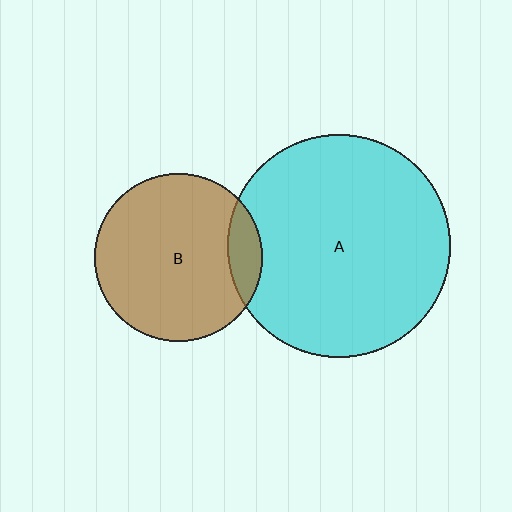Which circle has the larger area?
Circle A (cyan).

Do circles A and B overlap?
Yes.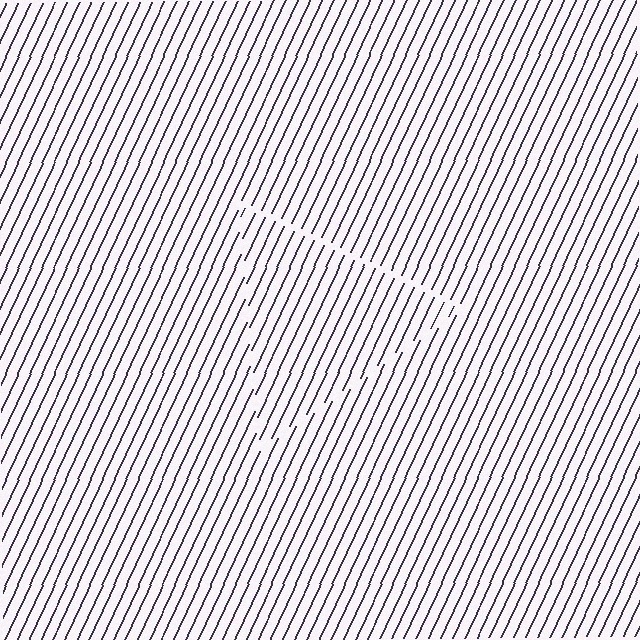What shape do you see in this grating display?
An illusory triangle. The interior of the shape contains the same grating, shifted by half a period — the contour is defined by the phase discontinuity where line-ends from the inner and outer gratings abut.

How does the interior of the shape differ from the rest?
The interior of the shape contains the same grating, shifted by half a period — the contour is defined by the phase discontinuity where line-ends from the inner and outer gratings abut.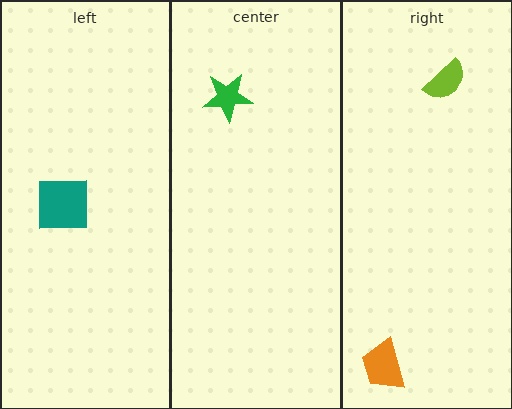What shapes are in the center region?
The green star.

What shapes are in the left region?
The teal square.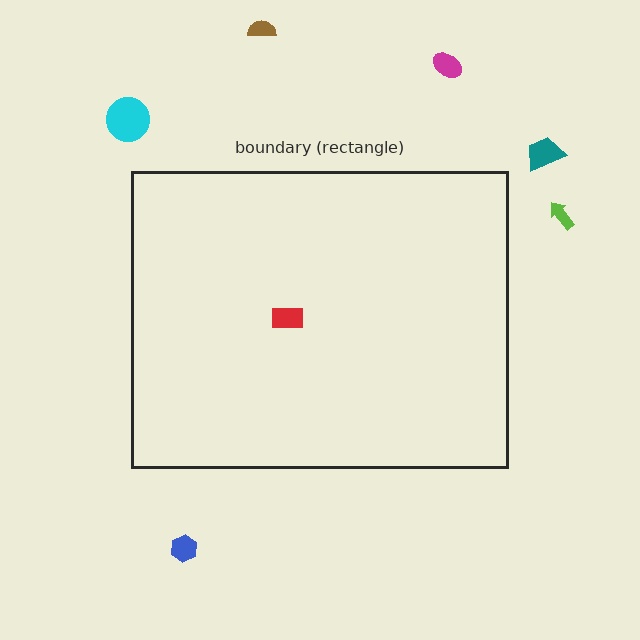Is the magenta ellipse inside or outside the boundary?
Outside.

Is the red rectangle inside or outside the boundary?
Inside.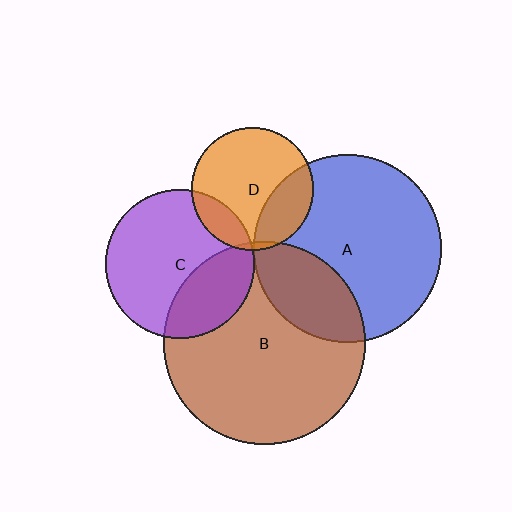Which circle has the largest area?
Circle B (brown).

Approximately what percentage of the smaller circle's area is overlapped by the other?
Approximately 15%.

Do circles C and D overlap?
Yes.